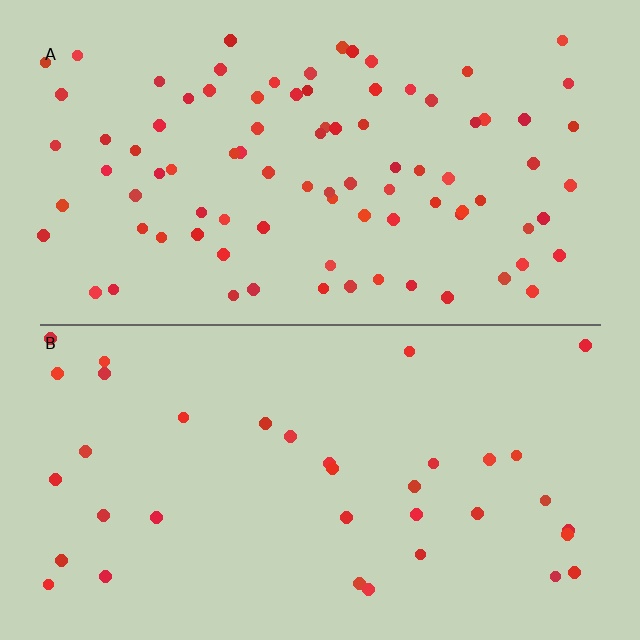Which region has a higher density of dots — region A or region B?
A (the top).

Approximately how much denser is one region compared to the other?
Approximately 2.4× — region A over region B.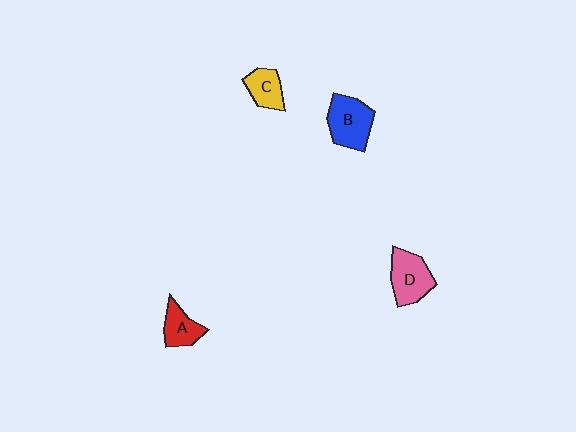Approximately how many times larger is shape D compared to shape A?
Approximately 1.4 times.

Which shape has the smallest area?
Shape C (yellow).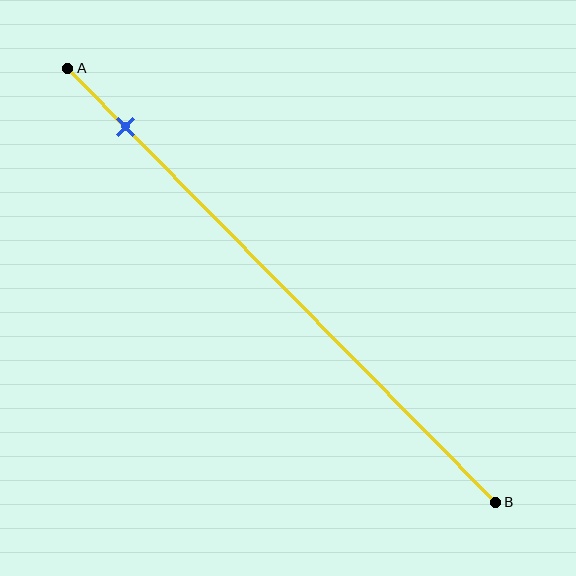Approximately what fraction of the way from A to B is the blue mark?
The blue mark is approximately 15% of the way from A to B.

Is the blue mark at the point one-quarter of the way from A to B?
No, the mark is at about 15% from A, not at the 25% one-quarter point.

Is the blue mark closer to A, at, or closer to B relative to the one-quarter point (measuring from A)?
The blue mark is closer to point A than the one-quarter point of segment AB.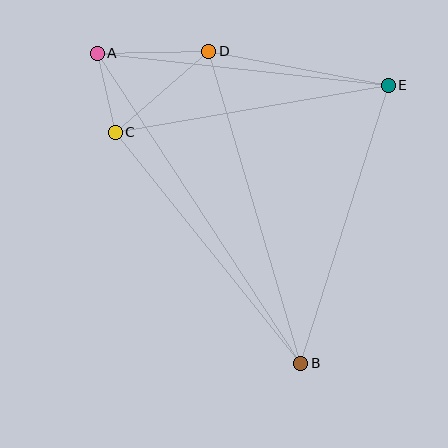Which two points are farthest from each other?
Points A and B are farthest from each other.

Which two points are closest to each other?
Points A and C are closest to each other.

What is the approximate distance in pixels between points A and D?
The distance between A and D is approximately 112 pixels.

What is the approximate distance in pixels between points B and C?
The distance between B and C is approximately 296 pixels.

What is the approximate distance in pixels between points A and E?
The distance between A and E is approximately 293 pixels.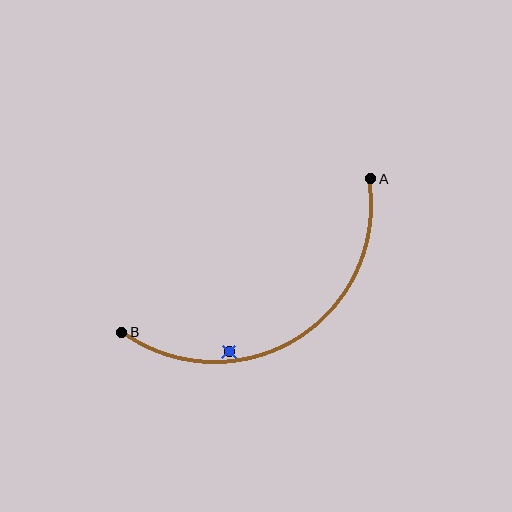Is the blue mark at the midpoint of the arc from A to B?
No — the blue mark does not lie on the arc at all. It sits slightly inside the curve.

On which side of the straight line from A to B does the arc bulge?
The arc bulges below the straight line connecting A and B.